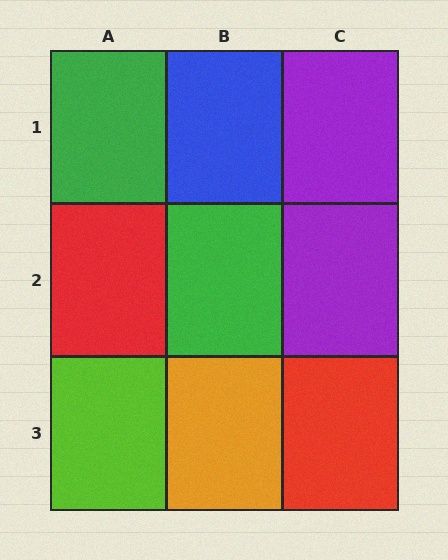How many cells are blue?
1 cell is blue.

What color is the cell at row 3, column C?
Red.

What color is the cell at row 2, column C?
Purple.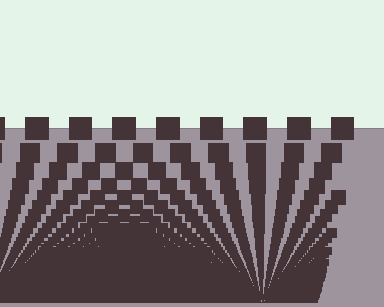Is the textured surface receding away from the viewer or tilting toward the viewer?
The surface appears to tilt toward the viewer. Texture elements get larger and sparser toward the top.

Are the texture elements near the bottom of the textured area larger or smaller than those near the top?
Smaller. The gradient is inverted — elements near the bottom are smaller and denser.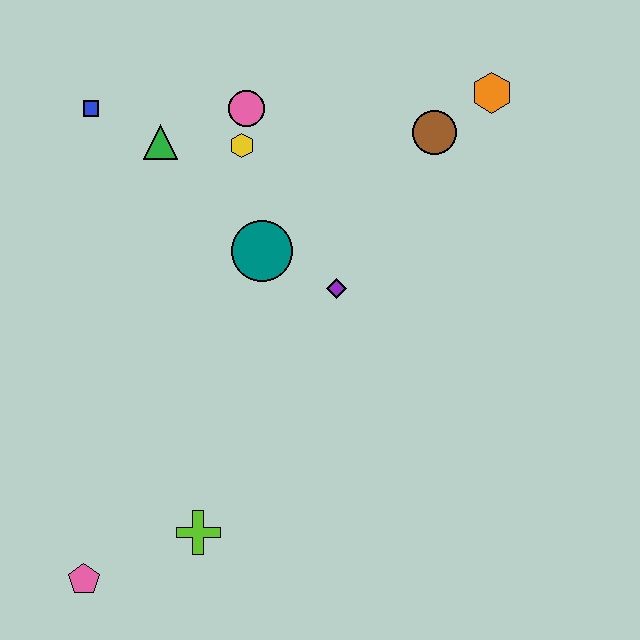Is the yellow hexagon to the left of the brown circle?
Yes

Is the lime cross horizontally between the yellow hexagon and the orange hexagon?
No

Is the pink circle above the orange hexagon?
No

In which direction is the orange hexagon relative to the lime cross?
The orange hexagon is above the lime cross.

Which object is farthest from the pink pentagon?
The orange hexagon is farthest from the pink pentagon.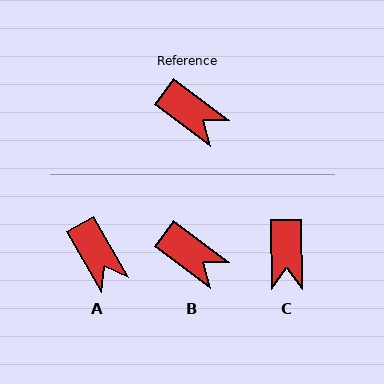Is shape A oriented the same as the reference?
No, it is off by about 24 degrees.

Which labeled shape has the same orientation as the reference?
B.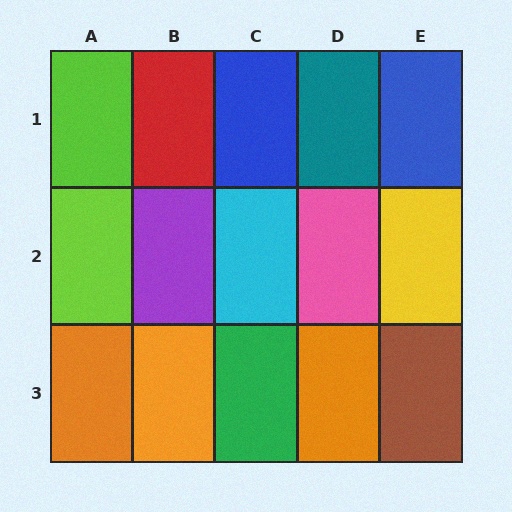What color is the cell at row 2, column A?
Lime.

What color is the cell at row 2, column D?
Pink.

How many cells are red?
1 cell is red.